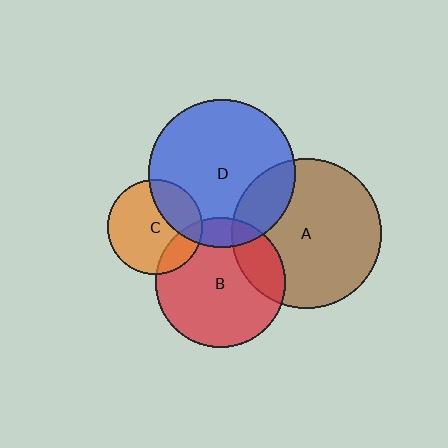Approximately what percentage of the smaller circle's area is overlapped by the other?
Approximately 20%.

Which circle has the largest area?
Circle A (brown).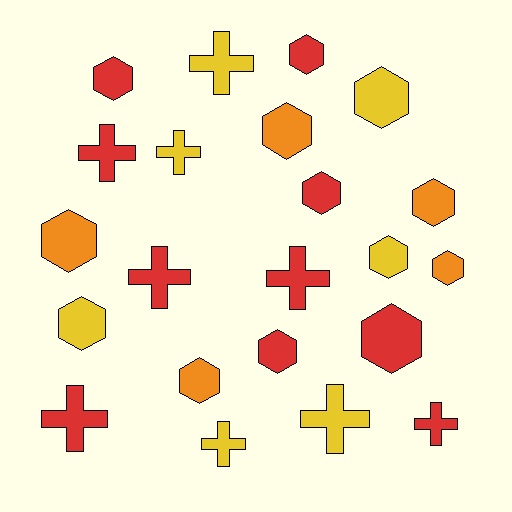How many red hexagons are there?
There are 5 red hexagons.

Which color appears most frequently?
Red, with 10 objects.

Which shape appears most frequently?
Hexagon, with 13 objects.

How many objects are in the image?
There are 22 objects.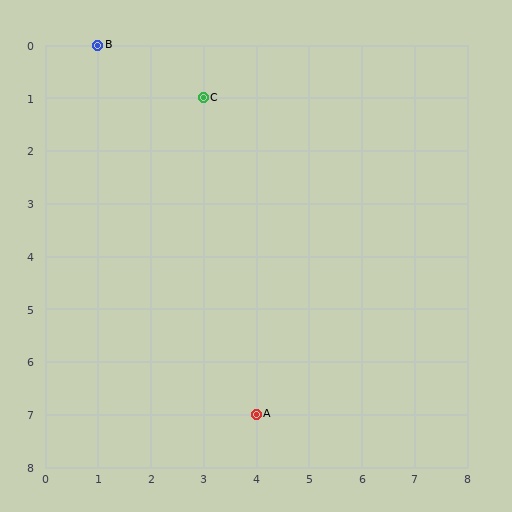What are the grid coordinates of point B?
Point B is at grid coordinates (1, 0).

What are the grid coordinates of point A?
Point A is at grid coordinates (4, 7).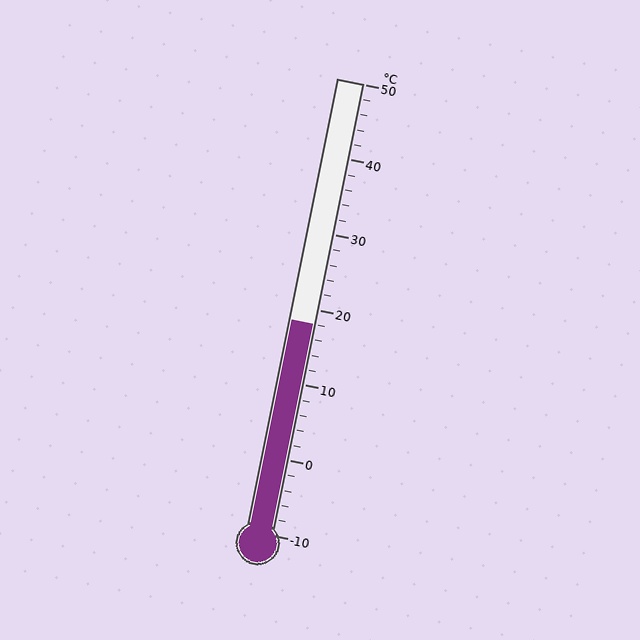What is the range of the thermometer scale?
The thermometer scale ranges from -10°C to 50°C.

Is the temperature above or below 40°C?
The temperature is below 40°C.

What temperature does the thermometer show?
The thermometer shows approximately 18°C.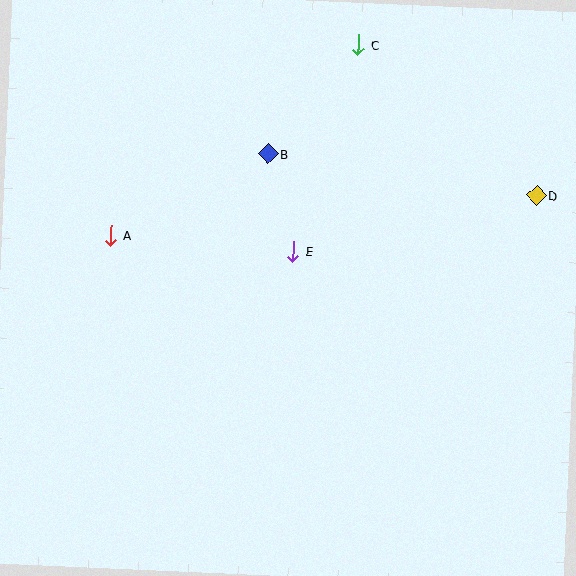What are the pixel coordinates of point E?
Point E is at (293, 251).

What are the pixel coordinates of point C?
Point C is at (359, 45).